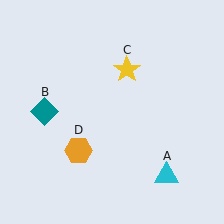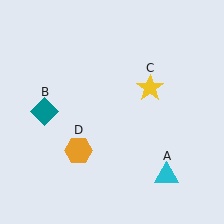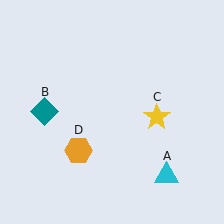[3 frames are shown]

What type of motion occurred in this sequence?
The yellow star (object C) rotated clockwise around the center of the scene.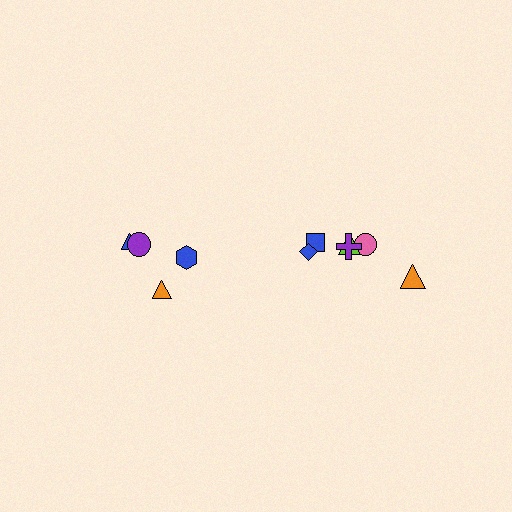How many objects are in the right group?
There are 6 objects.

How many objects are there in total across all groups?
There are 10 objects.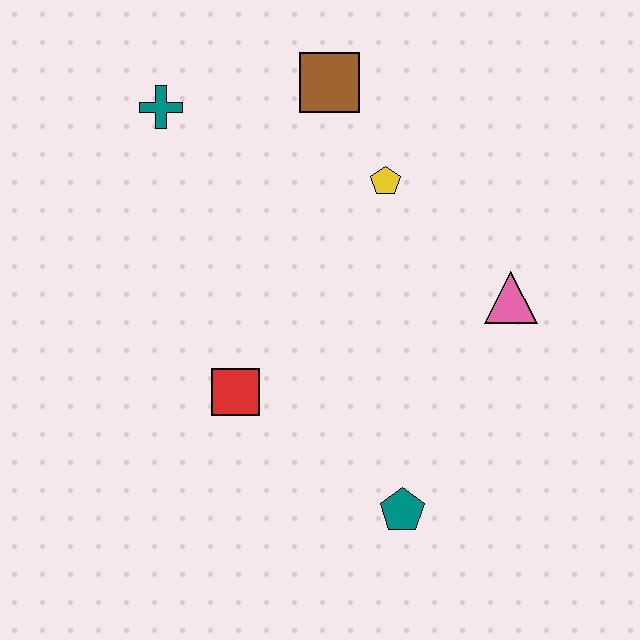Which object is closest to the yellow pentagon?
The brown square is closest to the yellow pentagon.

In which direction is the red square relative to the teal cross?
The red square is below the teal cross.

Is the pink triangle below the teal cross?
Yes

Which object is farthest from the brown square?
The teal pentagon is farthest from the brown square.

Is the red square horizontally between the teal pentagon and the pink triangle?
No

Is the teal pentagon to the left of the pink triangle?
Yes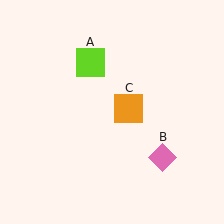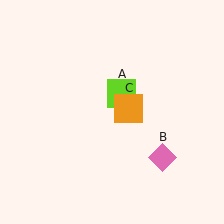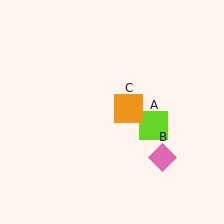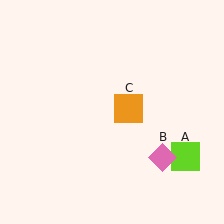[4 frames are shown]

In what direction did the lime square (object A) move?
The lime square (object A) moved down and to the right.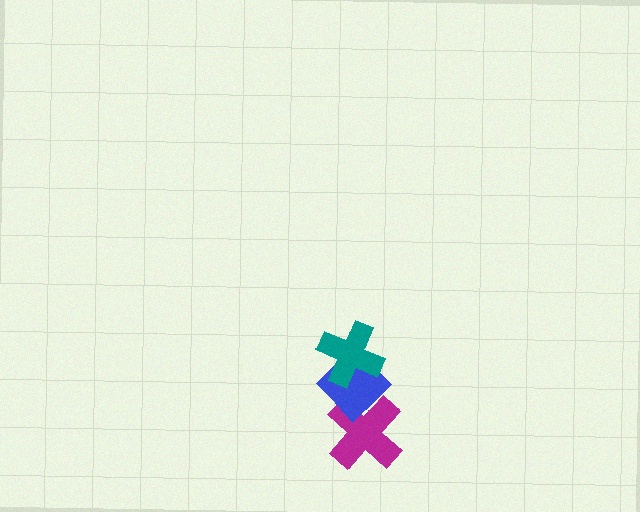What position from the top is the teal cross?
The teal cross is 1st from the top.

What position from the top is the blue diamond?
The blue diamond is 2nd from the top.